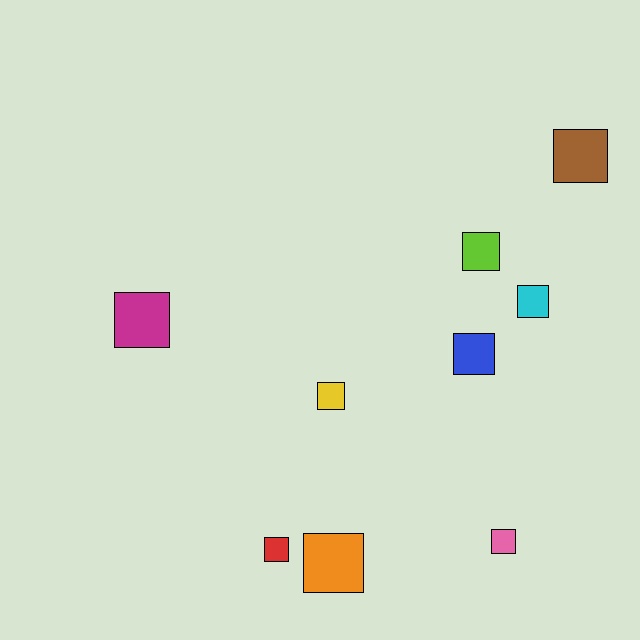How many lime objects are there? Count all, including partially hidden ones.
There is 1 lime object.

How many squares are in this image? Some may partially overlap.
There are 9 squares.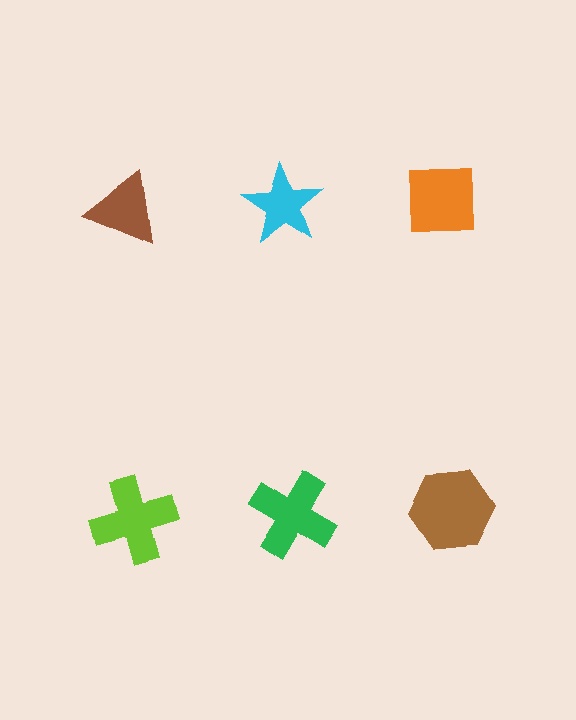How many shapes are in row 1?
3 shapes.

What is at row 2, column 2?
A green cross.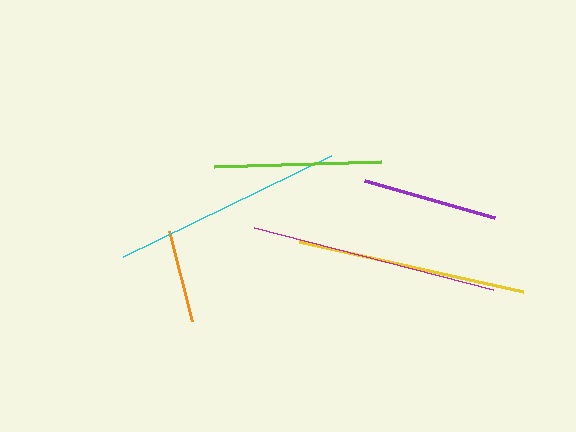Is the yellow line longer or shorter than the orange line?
The yellow line is longer than the orange line.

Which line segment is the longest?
The magenta line is the longest at approximately 247 pixels.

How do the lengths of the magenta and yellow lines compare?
The magenta and yellow lines are approximately the same length.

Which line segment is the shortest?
The orange line is the shortest at approximately 93 pixels.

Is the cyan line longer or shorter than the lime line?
The cyan line is longer than the lime line.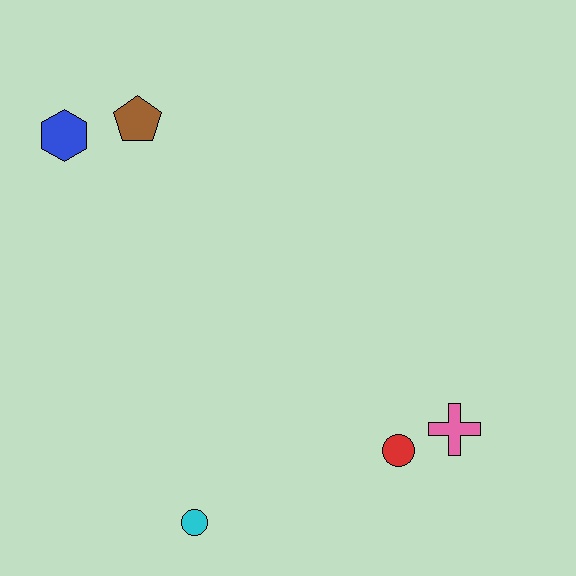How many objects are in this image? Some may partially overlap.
There are 5 objects.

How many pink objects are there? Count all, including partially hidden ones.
There is 1 pink object.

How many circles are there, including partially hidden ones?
There are 2 circles.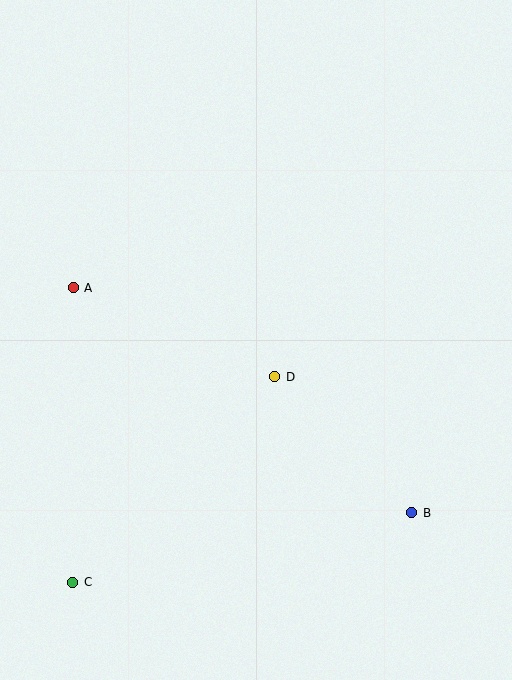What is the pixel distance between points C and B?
The distance between C and B is 346 pixels.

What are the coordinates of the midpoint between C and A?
The midpoint between C and A is at (73, 435).